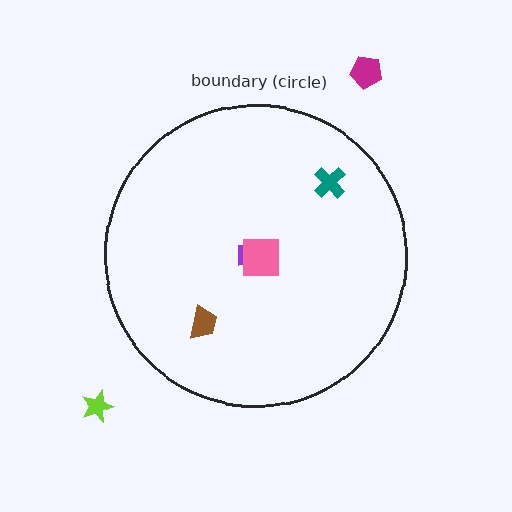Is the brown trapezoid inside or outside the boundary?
Inside.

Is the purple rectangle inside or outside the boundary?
Inside.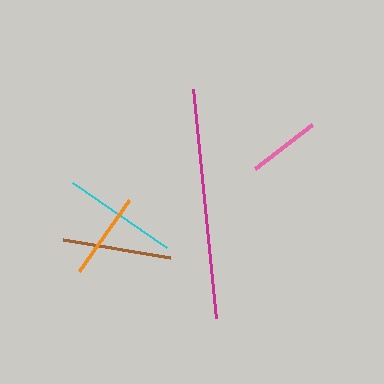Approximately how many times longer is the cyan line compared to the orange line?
The cyan line is approximately 1.3 times the length of the orange line.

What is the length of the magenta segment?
The magenta segment is approximately 231 pixels long.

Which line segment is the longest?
The magenta line is the longest at approximately 231 pixels.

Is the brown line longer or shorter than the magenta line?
The magenta line is longer than the brown line.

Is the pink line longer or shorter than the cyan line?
The cyan line is longer than the pink line.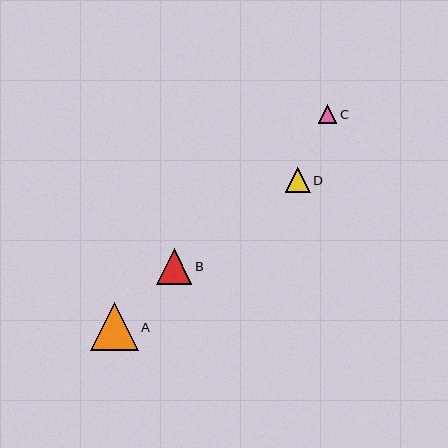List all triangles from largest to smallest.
From largest to smallest: A, B, D, C.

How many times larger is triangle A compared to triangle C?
Triangle A is approximately 2.6 times the size of triangle C.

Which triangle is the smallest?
Triangle C is the smallest with a size of approximately 19 pixels.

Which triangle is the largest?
Triangle A is the largest with a size of approximately 48 pixels.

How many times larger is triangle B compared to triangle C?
Triangle B is approximately 1.9 times the size of triangle C.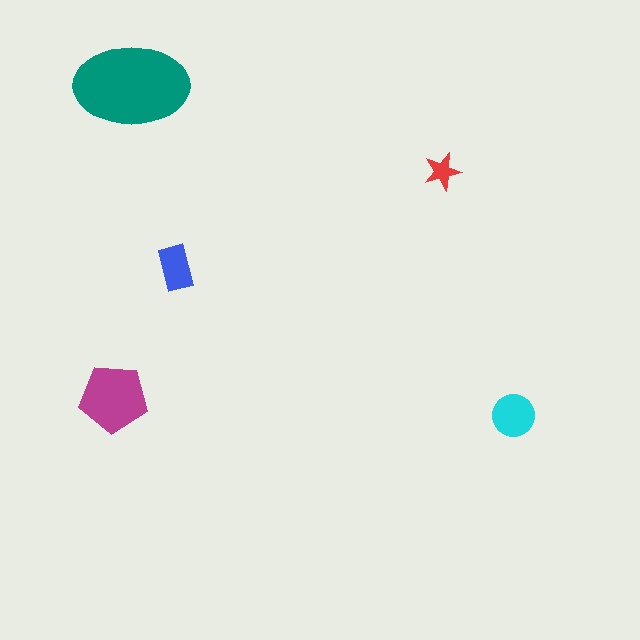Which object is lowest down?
The cyan circle is bottommost.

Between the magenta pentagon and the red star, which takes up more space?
The magenta pentagon.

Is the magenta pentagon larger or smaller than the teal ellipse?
Smaller.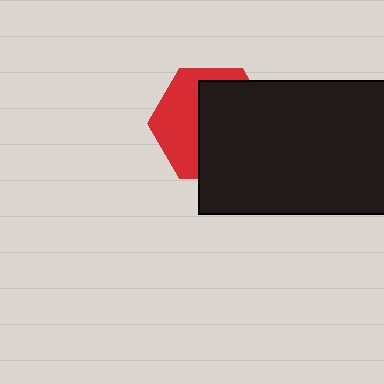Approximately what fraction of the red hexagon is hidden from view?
Roughly 59% of the red hexagon is hidden behind the black rectangle.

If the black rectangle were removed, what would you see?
You would see the complete red hexagon.